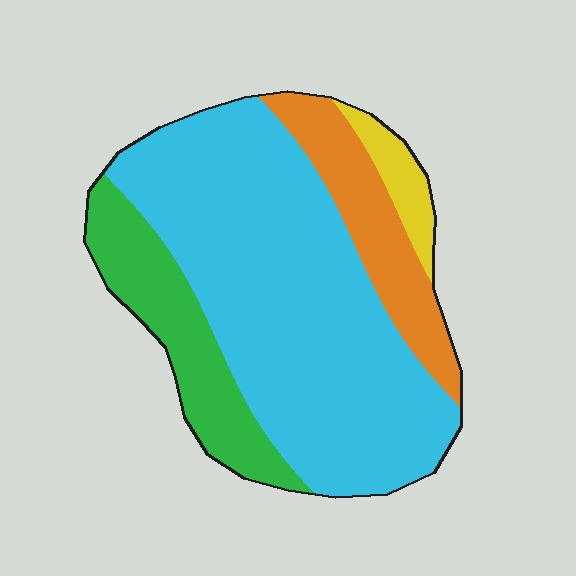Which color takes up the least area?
Yellow, at roughly 5%.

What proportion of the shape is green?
Green takes up between a sixth and a third of the shape.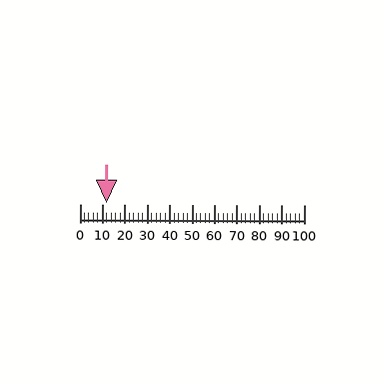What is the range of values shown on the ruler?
The ruler shows values from 0 to 100.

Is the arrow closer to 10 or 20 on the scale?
The arrow is closer to 10.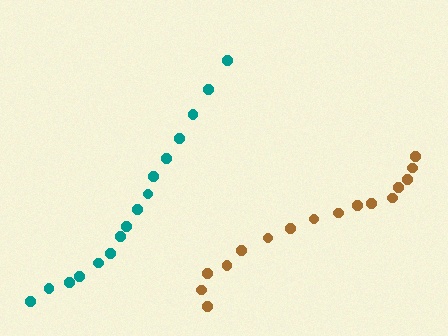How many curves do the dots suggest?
There are 2 distinct paths.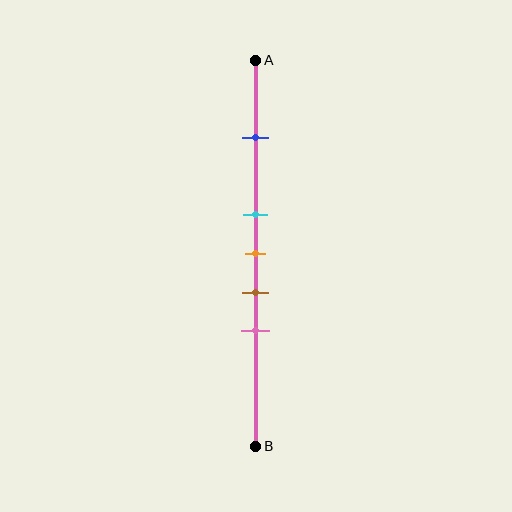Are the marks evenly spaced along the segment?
No, the marks are not evenly spaced.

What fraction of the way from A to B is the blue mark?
The blue mark is approximately 20% (0.2) of the way from A to B.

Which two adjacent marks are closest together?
The cyan and orange marks are the closest adjacent pair.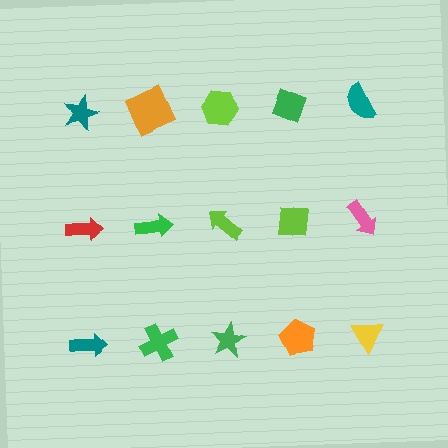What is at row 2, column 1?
A red arrow.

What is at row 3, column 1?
A teal arrow.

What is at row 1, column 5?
A teal semicircle.